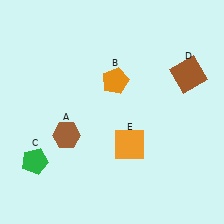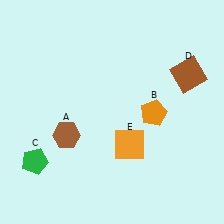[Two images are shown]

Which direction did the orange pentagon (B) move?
The orange pentagon (B) moved right.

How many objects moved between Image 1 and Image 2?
1 object moved between the two images.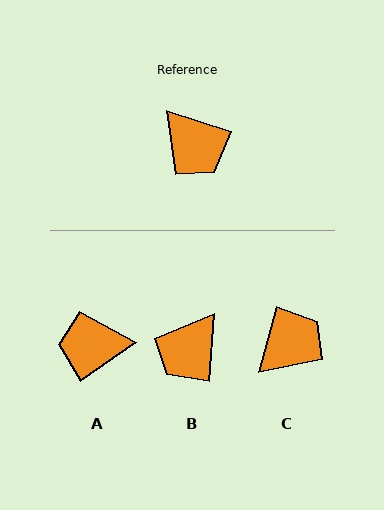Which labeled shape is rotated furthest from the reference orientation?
A, about 127 degrees away.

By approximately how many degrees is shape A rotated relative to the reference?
Approximately 127 degrees clockwise.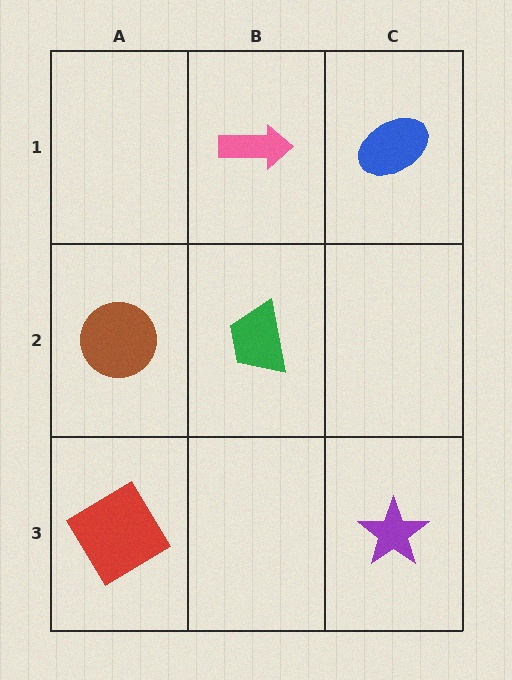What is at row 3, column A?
A red diamond.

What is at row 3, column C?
A purple star.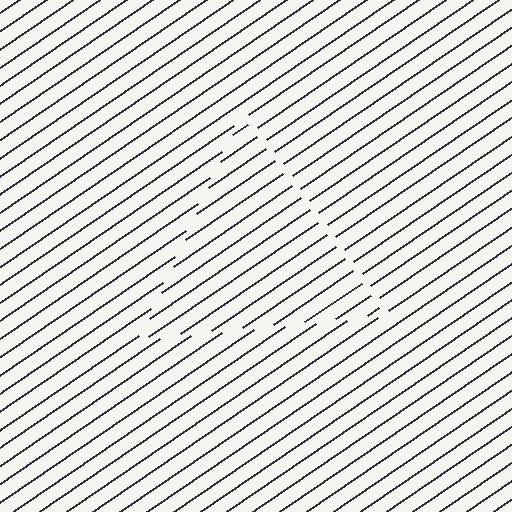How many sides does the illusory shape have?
3 sides — the line-ends trace a triangle.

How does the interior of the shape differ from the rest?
The interior of the shape contains the same grating, shifted by half a period — the contour is defined by the phase discontinuity where line-ends from the inner and outer gratings abut.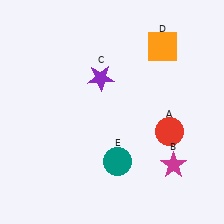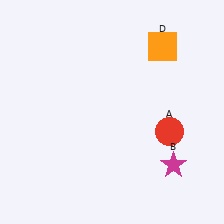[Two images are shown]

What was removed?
The teal circle (E), the purple star (C) were removed in Image 2.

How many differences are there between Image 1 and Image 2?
There are 2 differences between the two images.